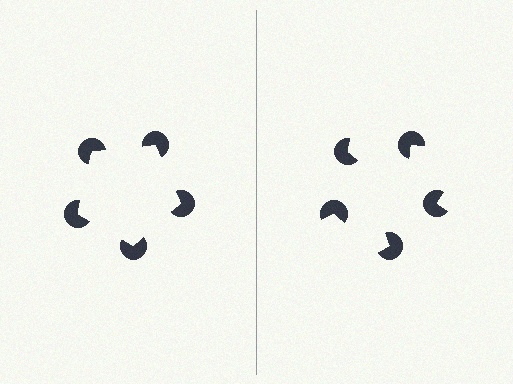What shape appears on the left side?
An illusory pentagon.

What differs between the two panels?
The pac-man discs are positioned identically on both sides; only the wedge orientations differ. On the left they align to a pentagon; on the right they are misaligned.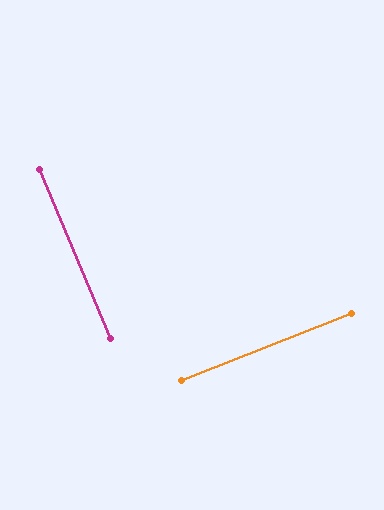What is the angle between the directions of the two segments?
Approximately 89 degrees.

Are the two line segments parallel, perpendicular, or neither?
Perpendicular — they meet at approximately 89°.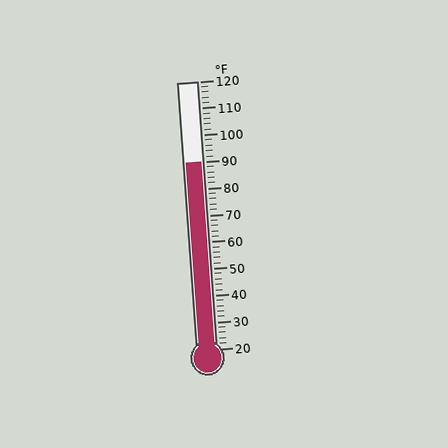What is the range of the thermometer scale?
The thermometer scale ranges from 20°F to 120°F.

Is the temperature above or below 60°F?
The temperature is above 60°F.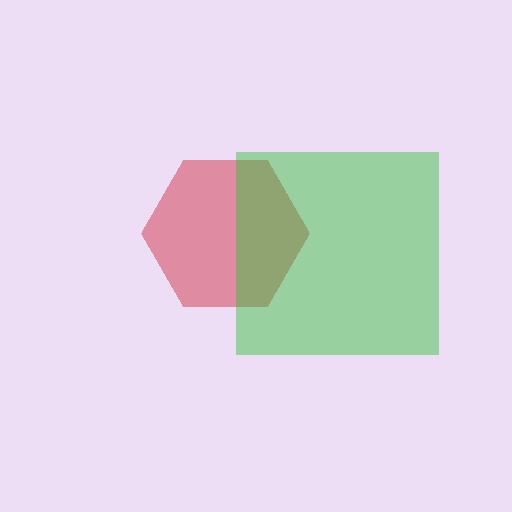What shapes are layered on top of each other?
The layered shapes are: a red hexagon, a green square.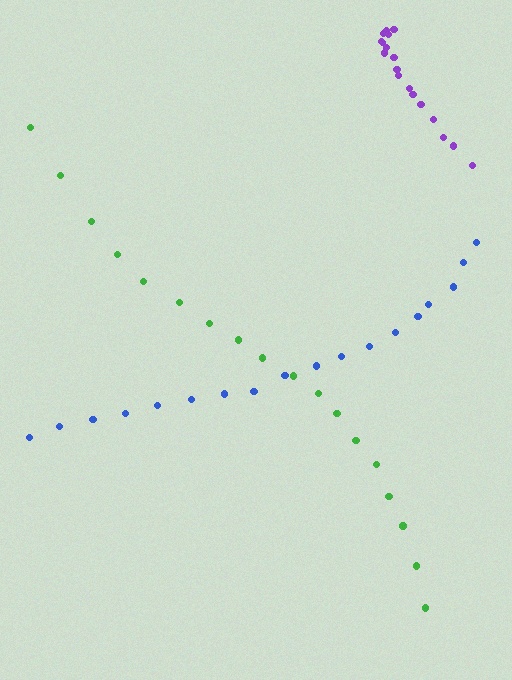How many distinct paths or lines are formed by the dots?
There are 3 distinct paths.